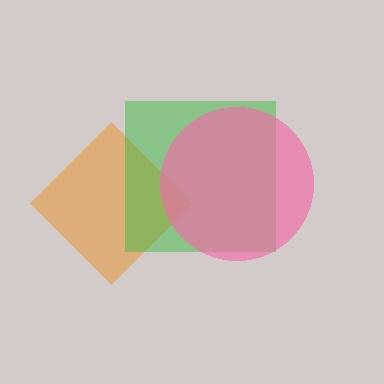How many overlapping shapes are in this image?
There are 3 overlapping shapes in the image.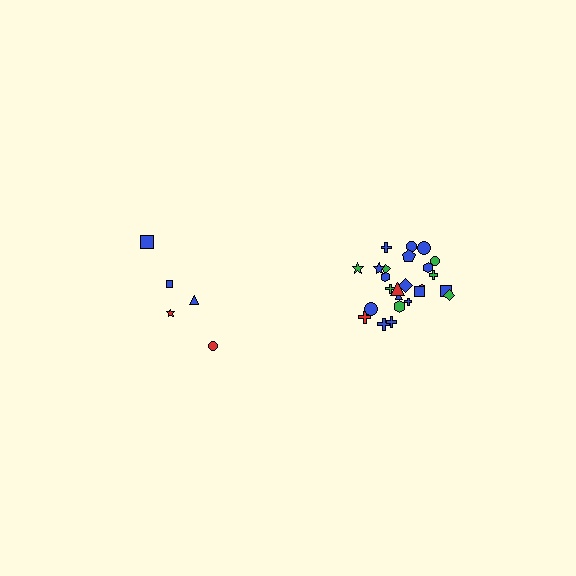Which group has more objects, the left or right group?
The right group.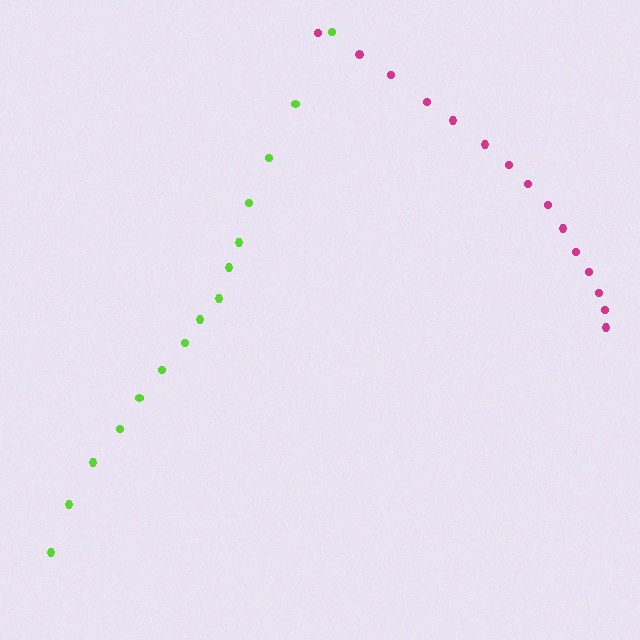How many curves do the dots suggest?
There are 2 distinct paths.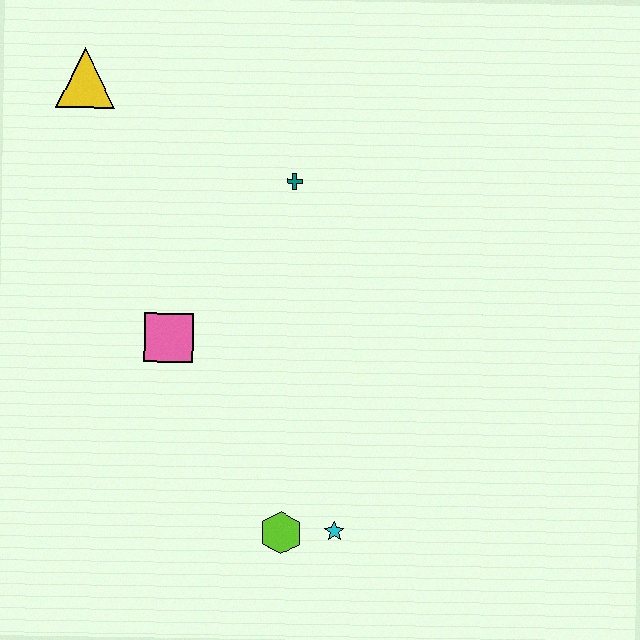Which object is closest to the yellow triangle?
The teal cross is closest to the yellow triangle.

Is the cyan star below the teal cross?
Yes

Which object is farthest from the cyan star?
The yellow triangle is farthest from the cyan star.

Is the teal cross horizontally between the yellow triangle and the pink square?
No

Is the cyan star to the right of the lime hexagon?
Yes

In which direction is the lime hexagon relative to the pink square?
The lime hexagon is below the pink square.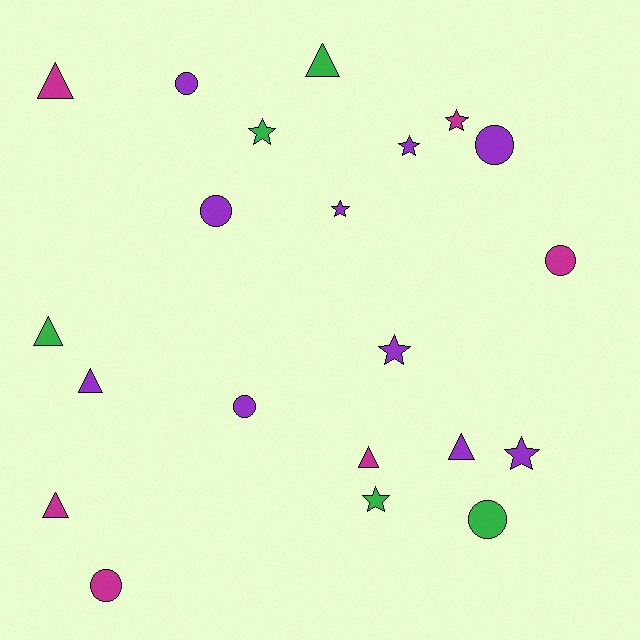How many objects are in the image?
There are 21 objects.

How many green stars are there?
There are 2 green stars.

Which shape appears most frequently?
Circle, with 7 objects.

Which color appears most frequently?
Purple, with 10 objects.